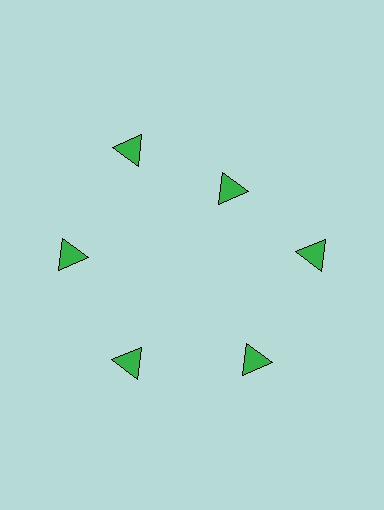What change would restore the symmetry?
The symmetry would be restored by moving it outward, back onto the ring so that all 6 triangles sit at equal angles and equal distance from the center.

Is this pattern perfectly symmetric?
No. The 6 green triangles are arranged in a ring, but one element near the 1 o'clock position is pulled inward toward the center, breaking the 6-fold rotational symmetry.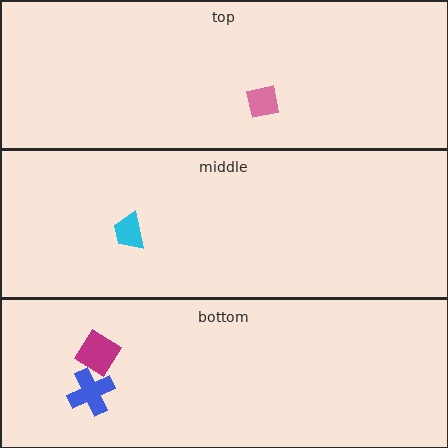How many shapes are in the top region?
1.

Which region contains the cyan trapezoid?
The middle region.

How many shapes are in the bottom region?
2.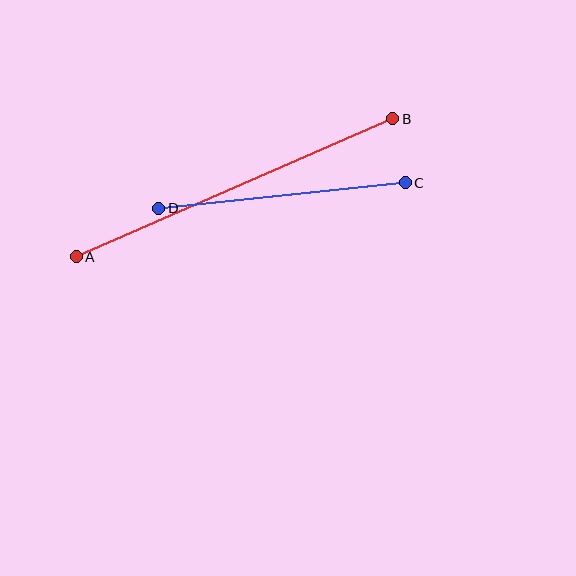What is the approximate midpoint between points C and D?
The midpoint is at approximately (282, 196) pixels.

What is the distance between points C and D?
The distance is approximately 248 pixels.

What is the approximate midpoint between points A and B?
The midpoint is at approximately (235, 188) pixels.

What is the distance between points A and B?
The distance is approximately 345 pixels.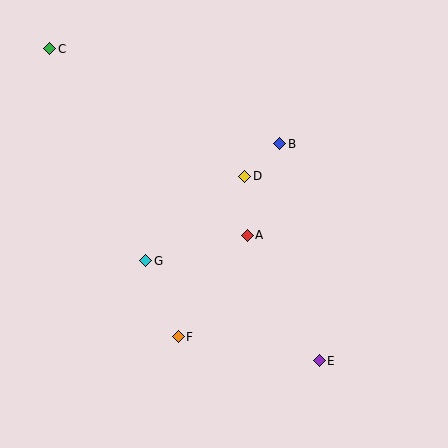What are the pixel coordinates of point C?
Point C is at (50, 49).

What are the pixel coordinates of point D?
Point D is at (245, 176).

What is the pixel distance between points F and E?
The distance between F and E is 143 pixels.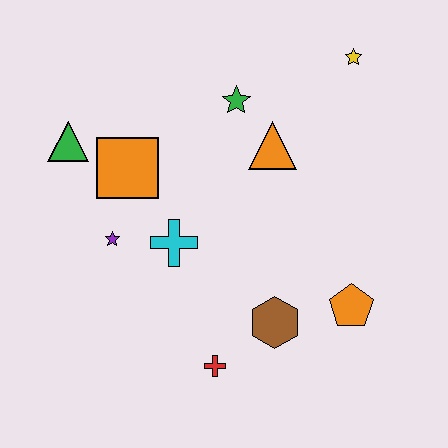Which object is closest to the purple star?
The cyan cross is closest to the purple star.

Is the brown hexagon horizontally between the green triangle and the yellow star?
Yes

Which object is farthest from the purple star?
The yellow star is farthest from the purple star.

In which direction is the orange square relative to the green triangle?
The orange square is to the right of the green triangle.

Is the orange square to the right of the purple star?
Yes